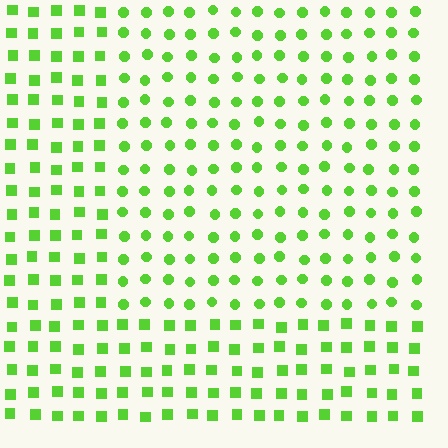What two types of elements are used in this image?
The image uses circles inside the rectangle region and squares outside it.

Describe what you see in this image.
The image is filled with small lime elements arranged in a uniform grid. A rectangle-shaped region contains circles, while the surrounding area contains squares. The boundary is defined purely by the change in element shape.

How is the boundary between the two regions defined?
The boundary is defined by a change in element shape: circles inside vs. squares outside. All elements share the same color and spacing.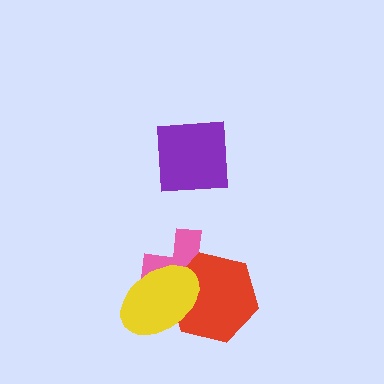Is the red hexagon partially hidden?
Yes, it is partially covered by another shape.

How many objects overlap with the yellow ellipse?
2 objects overlap with the yellow ellipse.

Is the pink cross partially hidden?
Yes, it is partially covered by another shape.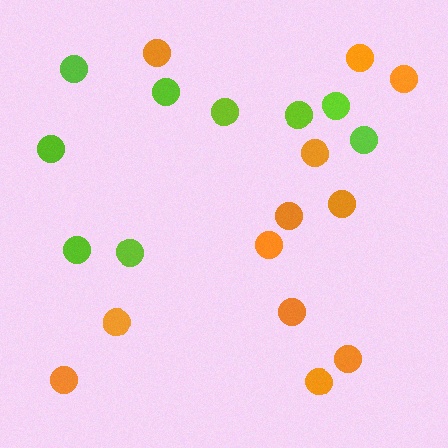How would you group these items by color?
There are 2 groups: one group of orange circles (12) and one group of lime circles (9).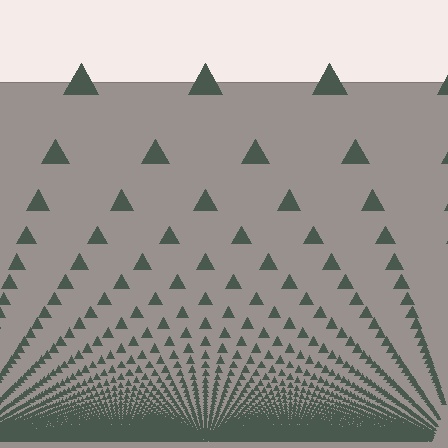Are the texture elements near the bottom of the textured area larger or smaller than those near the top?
Smaller. The gradient is inverted — elements near the bottom are smaller and denser.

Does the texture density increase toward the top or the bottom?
Density increases toward the bottom.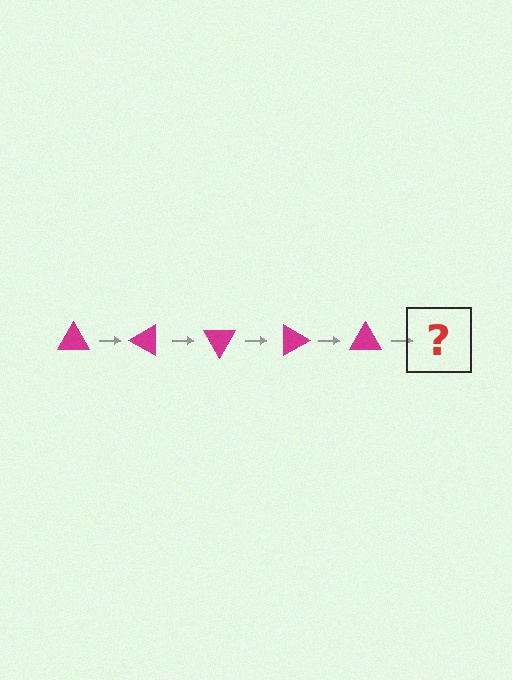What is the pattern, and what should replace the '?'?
The pattern is that the triangle rotates 30 degrees each step. The '?' should be a magenta triangle rotated 150 degrees.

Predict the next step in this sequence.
The next step is a magenta triangle rotated 150 degrees.